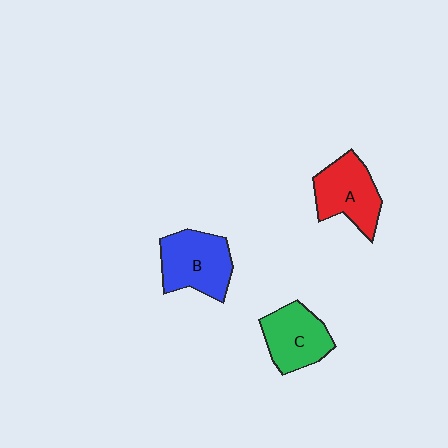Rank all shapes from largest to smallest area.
From largest to smallest: B (blue), A (red), C (green).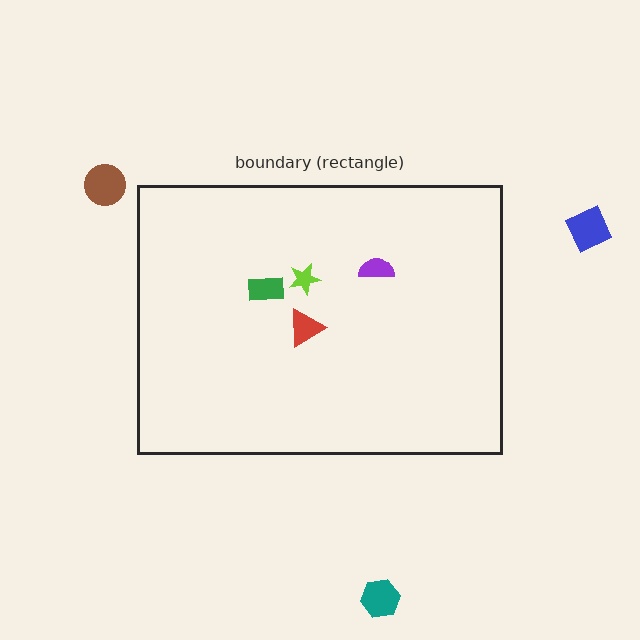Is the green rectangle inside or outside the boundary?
Inside.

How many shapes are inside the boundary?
4 inside, 3 outside.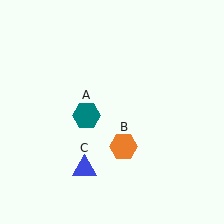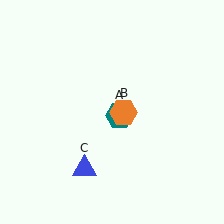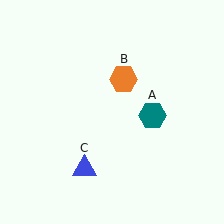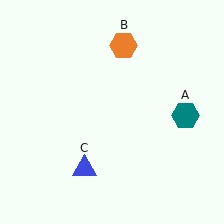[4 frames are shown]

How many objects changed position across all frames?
2 objects changed position: teal hexagon (object A), orange hexagon (object B).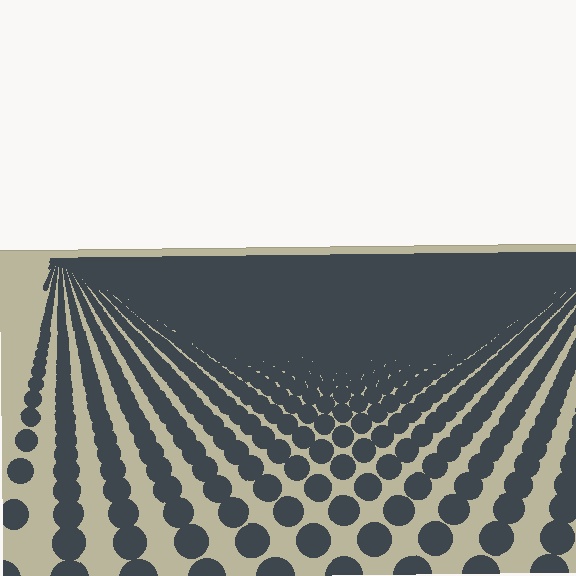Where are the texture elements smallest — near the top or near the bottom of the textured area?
Near the top.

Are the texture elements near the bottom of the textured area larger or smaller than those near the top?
Larger. Near the bottom, elements are closer to the viewer and appear at a bigger on-screen size.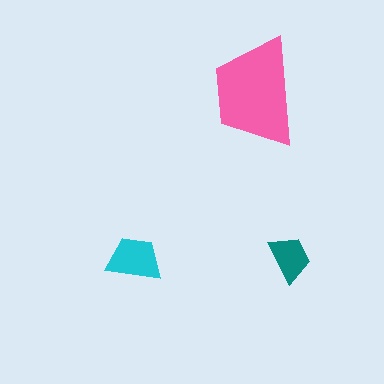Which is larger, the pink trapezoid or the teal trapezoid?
The pink one.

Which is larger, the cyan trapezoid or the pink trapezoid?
The pink one.